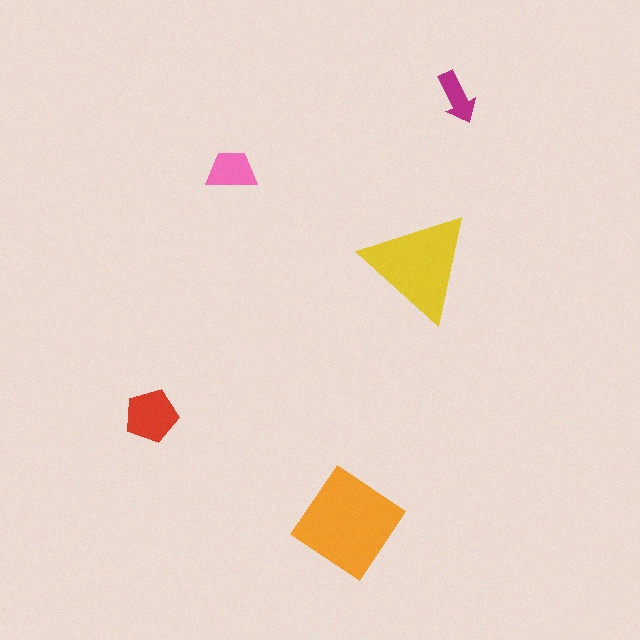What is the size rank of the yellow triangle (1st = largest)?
2nd.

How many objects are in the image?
There are 5 objects in the image.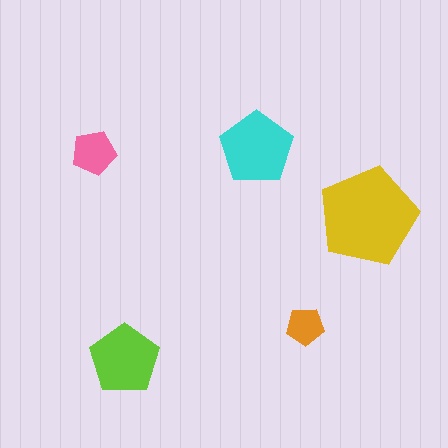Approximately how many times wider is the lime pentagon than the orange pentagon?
About 2 times wider.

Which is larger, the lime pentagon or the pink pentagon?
The lime one.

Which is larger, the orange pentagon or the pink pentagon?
The pink one.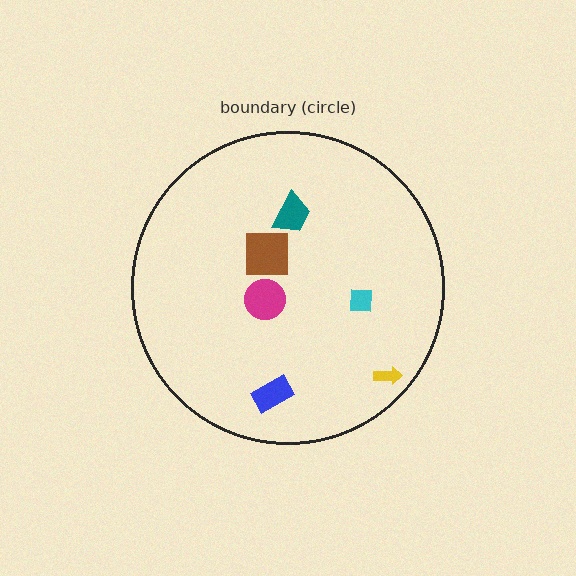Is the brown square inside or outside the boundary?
Inside.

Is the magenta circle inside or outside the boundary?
Inside.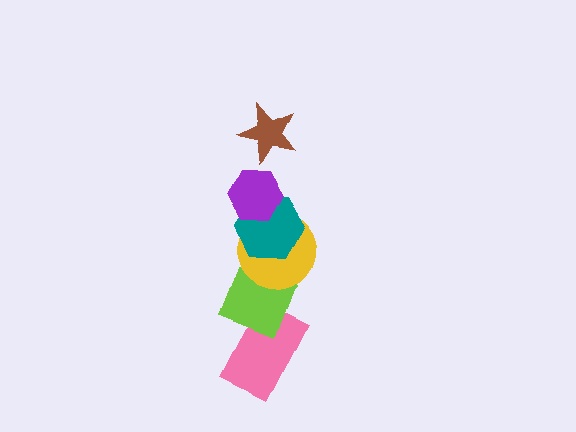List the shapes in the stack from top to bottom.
From top to bottom: the brown star, the purple hexagon, the teal hexagon, the yellow circle, the lime diamond, the pink rectangle.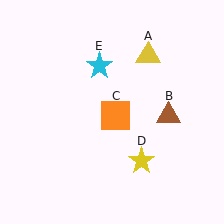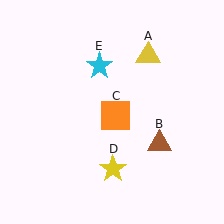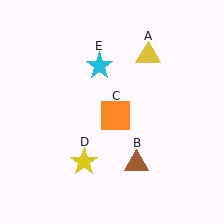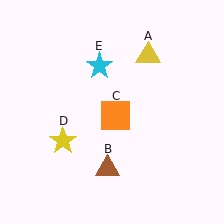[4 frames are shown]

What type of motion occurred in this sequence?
The brown triangle (object B), yellow star (object D) rotated clockwise around the center of the scene.